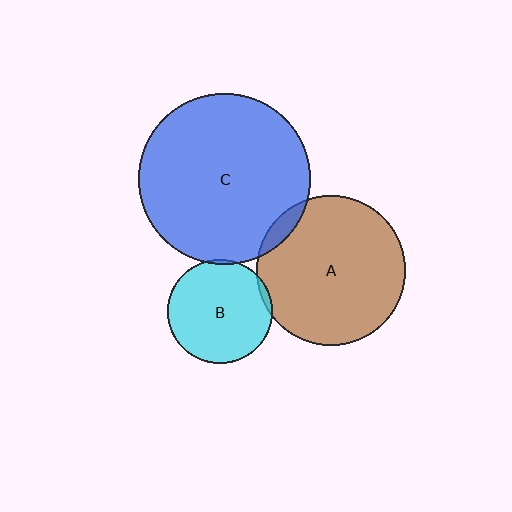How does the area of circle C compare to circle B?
Approximately 2.7 times.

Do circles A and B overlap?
Yes.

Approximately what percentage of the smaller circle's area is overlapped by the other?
Approximately 5%.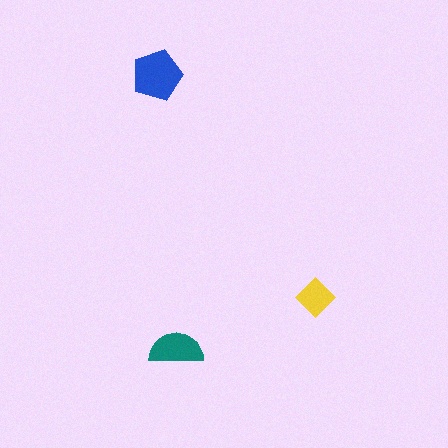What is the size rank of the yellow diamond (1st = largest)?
3rd.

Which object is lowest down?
The teal semicircle is bottommost.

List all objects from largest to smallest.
The blue pentagon, the teal semicircle, the yellow diamond.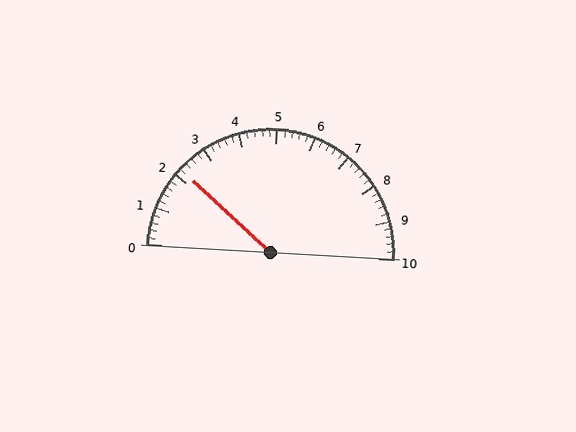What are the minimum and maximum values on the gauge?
The gauge ranges from 0 to 10.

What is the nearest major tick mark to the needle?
The nearest major tick mark is 2.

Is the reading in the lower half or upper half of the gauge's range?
The reading is in the lower half of the range (0 to 10).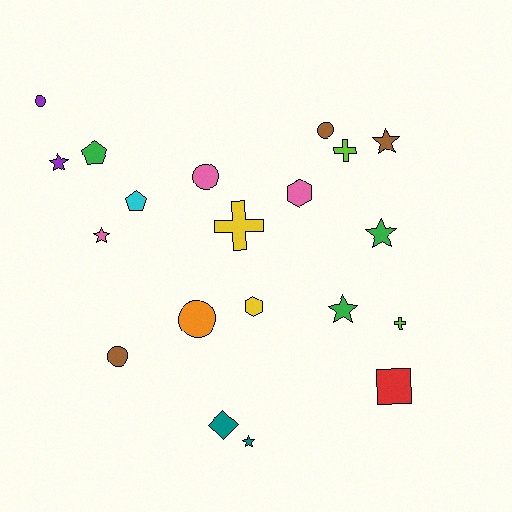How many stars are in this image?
There are 6 stars.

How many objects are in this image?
There are 20 objects.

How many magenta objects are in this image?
There are no magenta objects.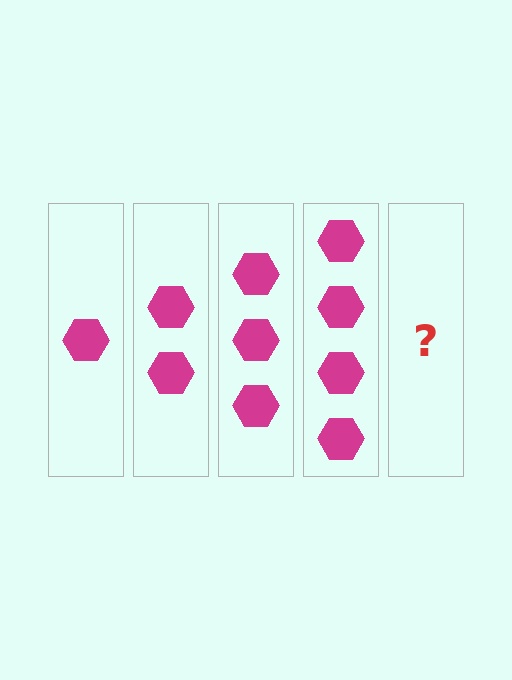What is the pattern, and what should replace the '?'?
The pattern is that each step adds one more hexagon. The '?' should be 5 hexagons.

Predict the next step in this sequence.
The next step is 5 hexagons.